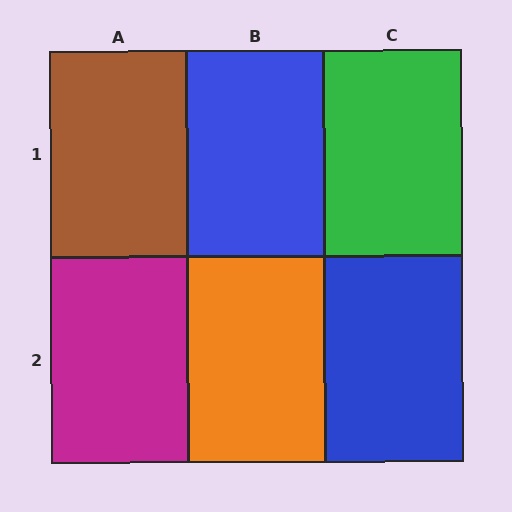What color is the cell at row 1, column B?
Blue.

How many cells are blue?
2 cells are blue.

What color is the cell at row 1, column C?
Green.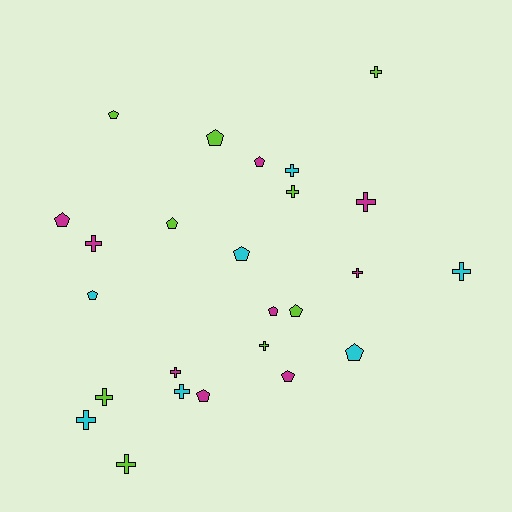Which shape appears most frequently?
Cross, with 13 objects.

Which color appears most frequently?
Magenta, with 9 objects.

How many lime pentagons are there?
There are 4 lime pentagons.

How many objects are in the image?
There are 25 objects.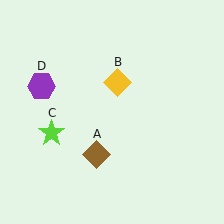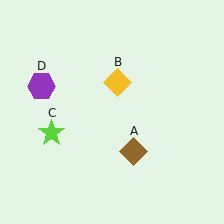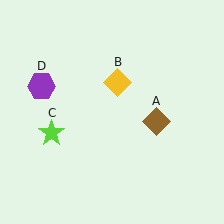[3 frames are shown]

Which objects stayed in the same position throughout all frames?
Yellow diamond (object B) and lime star (object C) and purple hexagon (object D) remained stationary.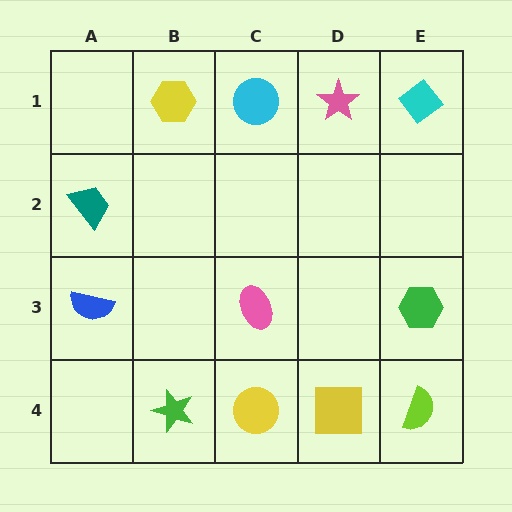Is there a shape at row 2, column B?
No, that cell is empty.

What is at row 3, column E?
A green hexagon.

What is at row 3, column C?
A pink ellipse.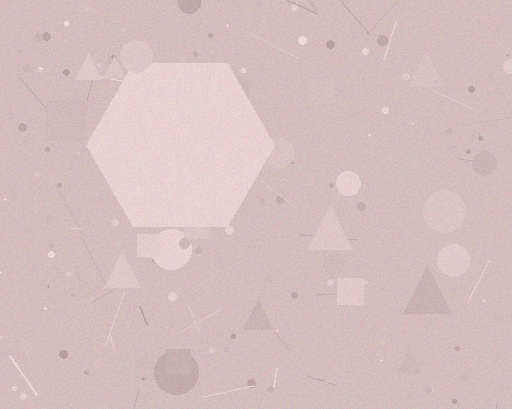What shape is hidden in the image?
A hexagon is hidden in the image.